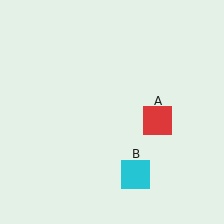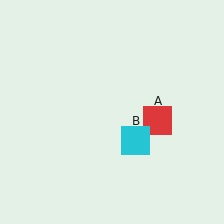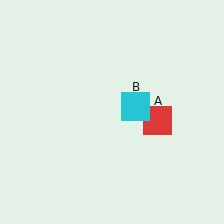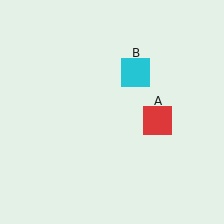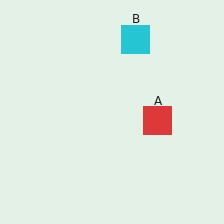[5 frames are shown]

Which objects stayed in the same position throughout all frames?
Red square (object A) remained stationary.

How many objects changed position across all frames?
1 object changed position: cyan square (object B).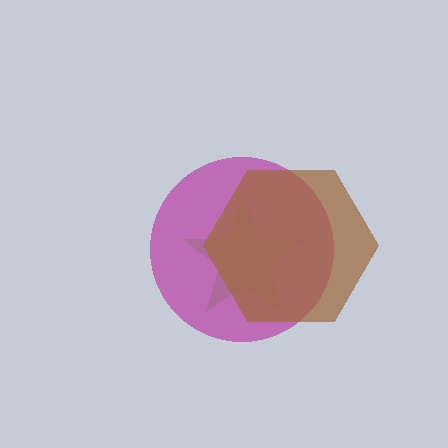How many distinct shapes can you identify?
There are 3 distinct shapes: a lime star, a magenta circle, a brown hexagon.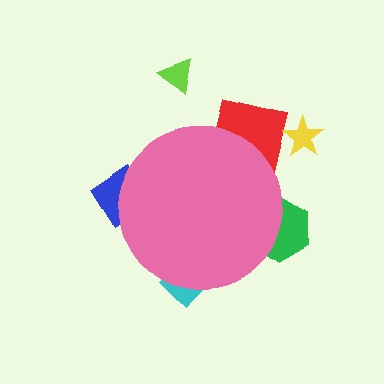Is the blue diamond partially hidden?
Yes, the blue diamond is partially hidden behind the pink circle.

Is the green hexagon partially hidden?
Yes, the green hexagon is partially hidden behind the pink circle.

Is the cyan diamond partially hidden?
Yes, the cyan diamond is partially hidden behind the pink circle.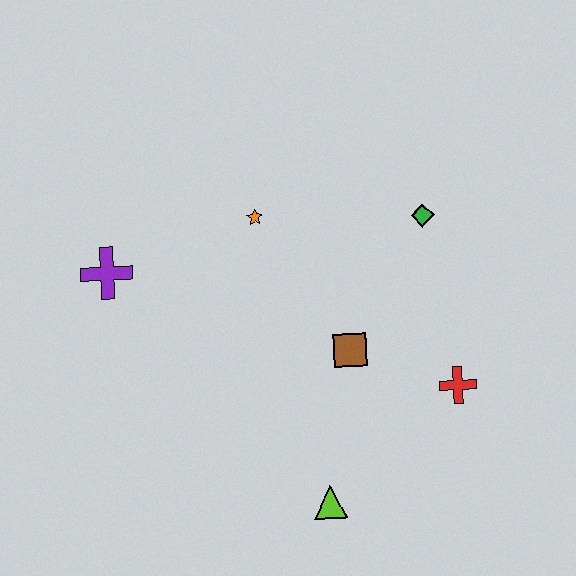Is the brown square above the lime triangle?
Yes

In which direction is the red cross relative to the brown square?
The red cross is to the right of the brown square.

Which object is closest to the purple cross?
The orange star is closest to the purple cross.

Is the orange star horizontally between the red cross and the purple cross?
Yes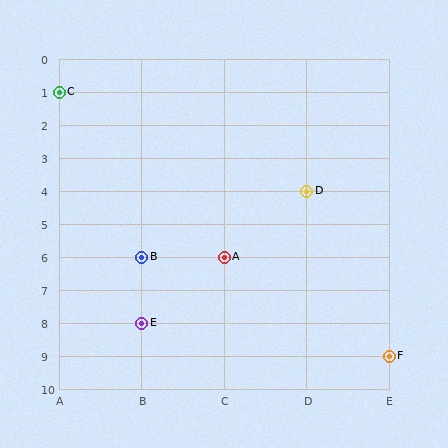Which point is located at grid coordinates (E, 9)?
Point F is at (E, 9).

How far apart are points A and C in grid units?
Points A and C are 2 columns and 5 rows apart (about 5.4 grid units diagonally).